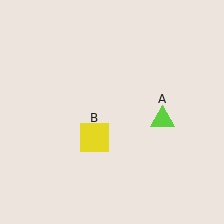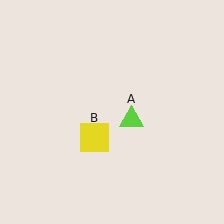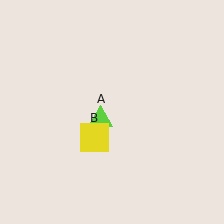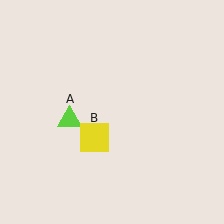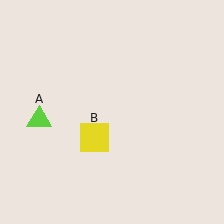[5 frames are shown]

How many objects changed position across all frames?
1 object changed position: lime triangle (object A).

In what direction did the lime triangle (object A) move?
The lime triangle (object A) moved left.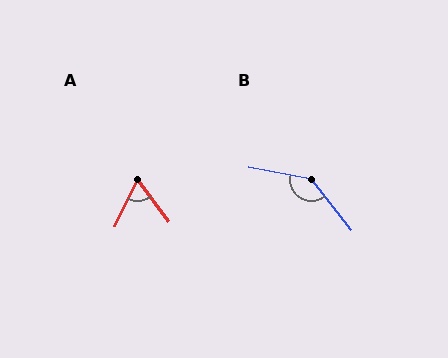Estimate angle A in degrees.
Approximately 62 degrees.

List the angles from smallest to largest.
A (62°), B (138°).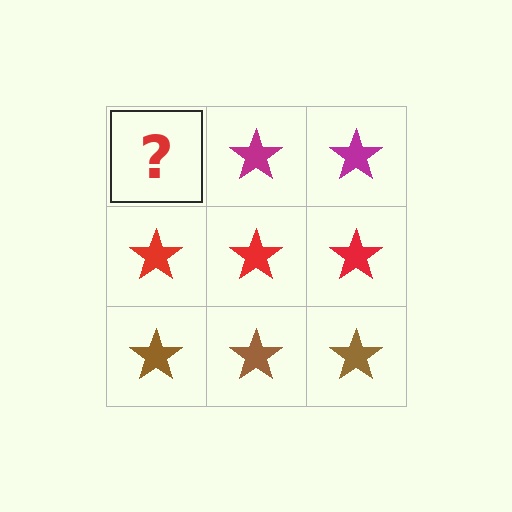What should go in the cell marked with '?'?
The missing cell should contain a magenta star.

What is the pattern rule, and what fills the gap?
The rule is that each row has a consistent color. The gap should be filled with a magenta star.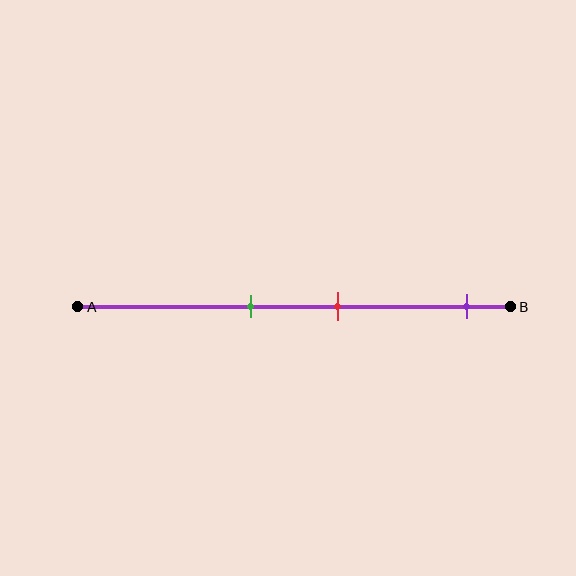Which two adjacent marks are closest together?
The green and red marks are the closest adjacent pair.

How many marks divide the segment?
There are 3 marks dividing the segment.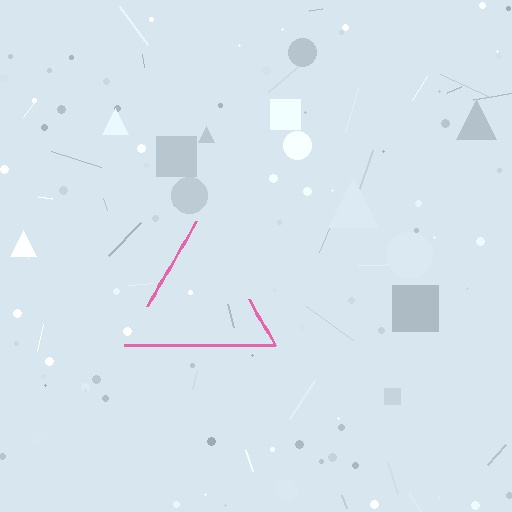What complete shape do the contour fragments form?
The contour fragments form a triangle.